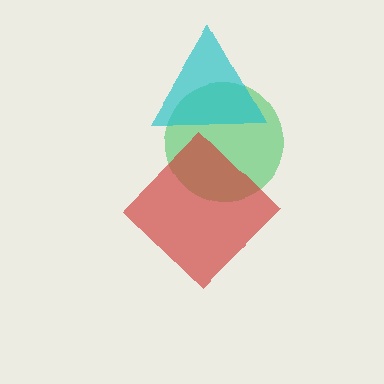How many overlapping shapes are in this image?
There are 3 overlapping shapes in the image.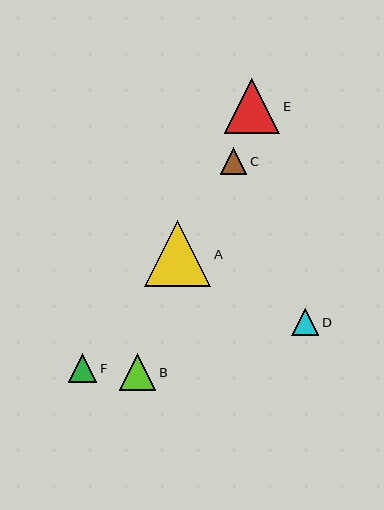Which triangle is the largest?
Triangle A is the largest with a size of approximately 66 pixels.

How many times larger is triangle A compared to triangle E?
Triangle A is approximately 1.2 times the size of triangle E.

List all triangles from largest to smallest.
From largest to smallest: A, E, B, F, D, C.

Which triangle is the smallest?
Triangle C is the smallest with a size of approximately 26 pixels.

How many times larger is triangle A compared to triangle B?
Triangle A is approximately 1.8 times the size of triangle B.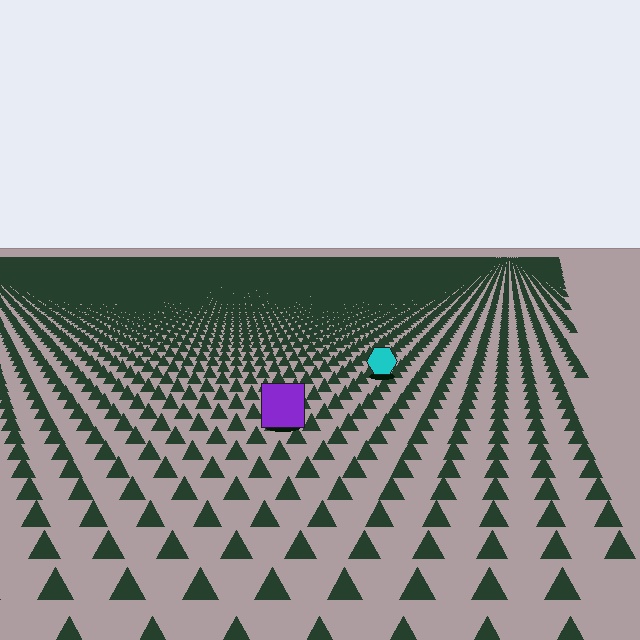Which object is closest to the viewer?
The purple square is closest. The texture marks near it are larger and more spread out.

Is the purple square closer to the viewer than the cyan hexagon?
Yes. The purple square is closer — you can tell from the texture gradient: the ground texture is coarser near it.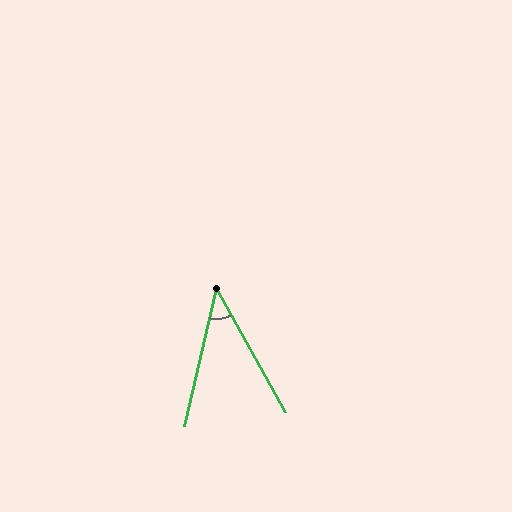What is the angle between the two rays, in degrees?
Approximately 42 degrees.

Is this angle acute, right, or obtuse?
It is acute.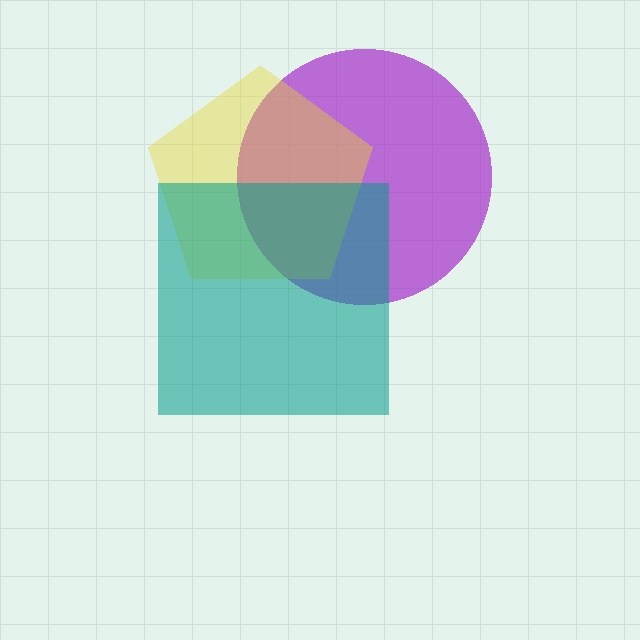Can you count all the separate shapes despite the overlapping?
Yes, there are 3 separate shapes.